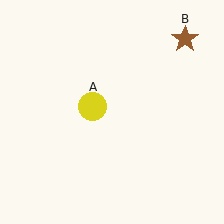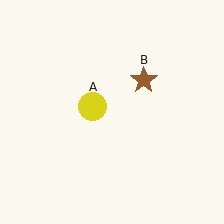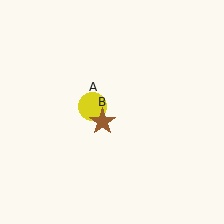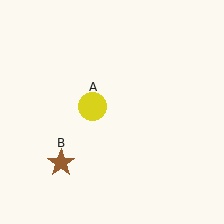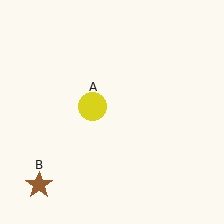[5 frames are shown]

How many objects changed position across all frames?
1 object changed position: brown star (object B).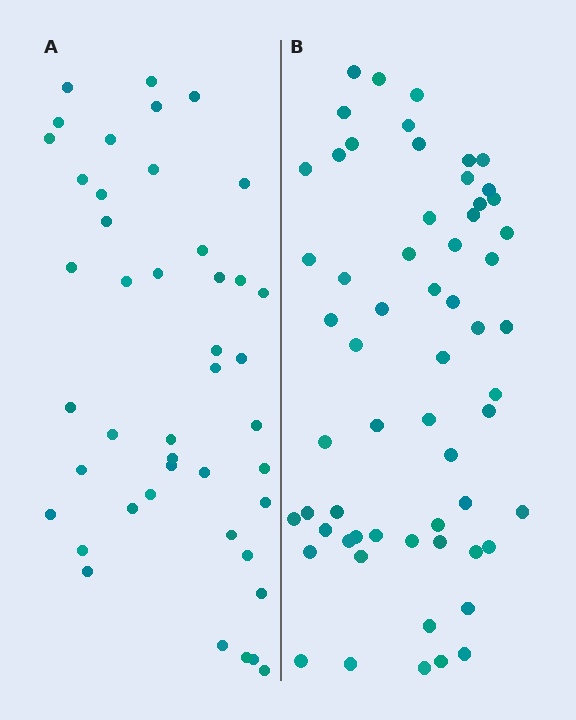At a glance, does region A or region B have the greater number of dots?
Region B (the right region) has more dots.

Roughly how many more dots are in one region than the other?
Region B has approximately 15 more dots than region A.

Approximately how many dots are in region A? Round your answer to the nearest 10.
About 40 dots. (The exact count is 44, which rounds to 40.)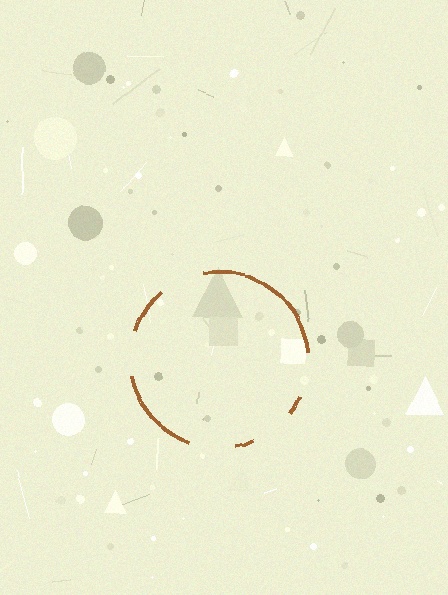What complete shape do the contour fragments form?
The contour fragments form a circle.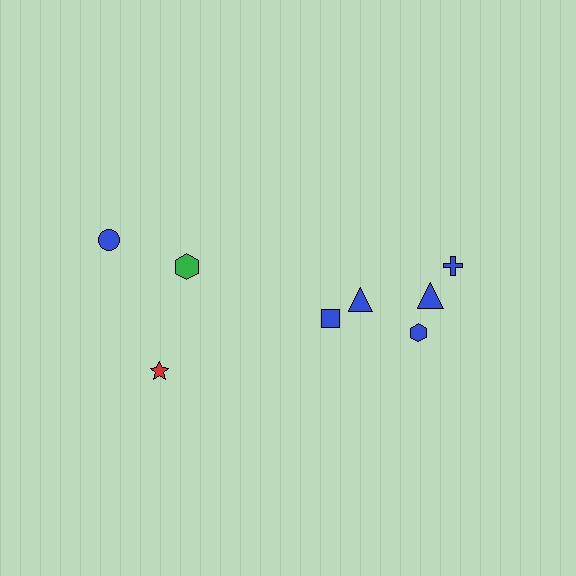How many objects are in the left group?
There are 3 objects.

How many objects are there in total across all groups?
There are 8 objects.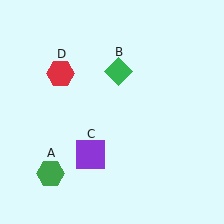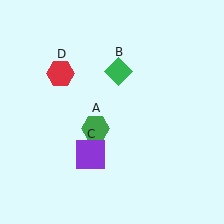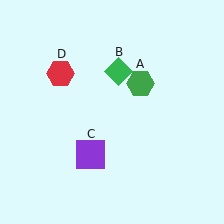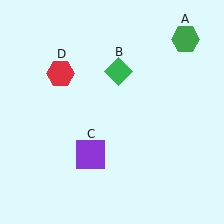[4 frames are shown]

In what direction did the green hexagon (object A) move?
The green hexagon (object A) moved up and to the right.